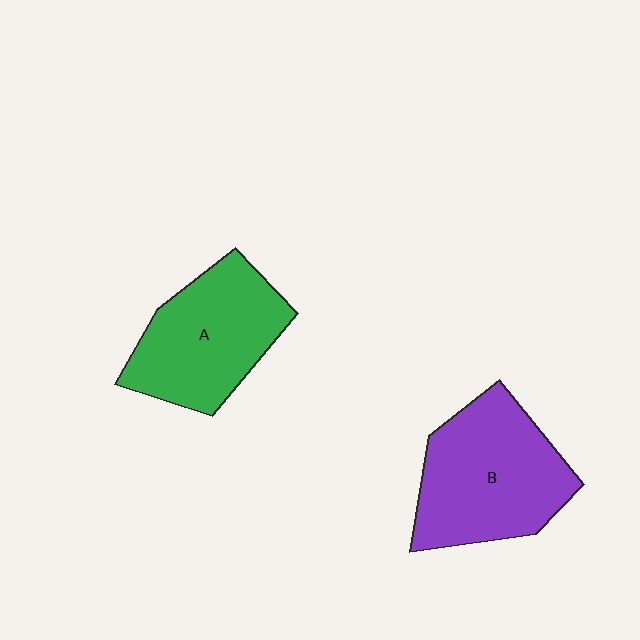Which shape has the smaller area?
Shape A (green).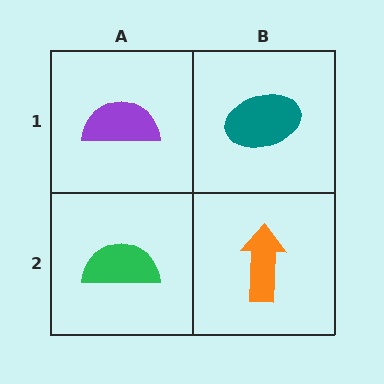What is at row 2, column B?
An orange arrow.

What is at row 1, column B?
A teal ellipse.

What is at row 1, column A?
A purple semicircle.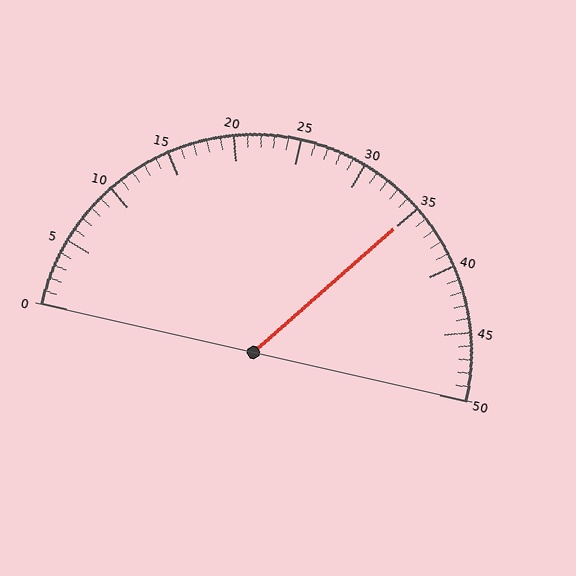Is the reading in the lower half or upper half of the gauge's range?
The reading is in the upper half of the range (0 to 50).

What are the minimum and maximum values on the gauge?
The gauge ranges from 0 to 50.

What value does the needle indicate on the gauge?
The needle indicates approximately 35.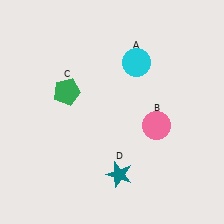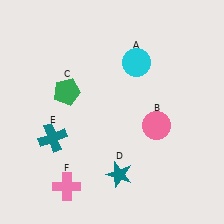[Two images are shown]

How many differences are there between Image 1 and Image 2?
There are 2 differences between the two images.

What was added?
A teal cross (E), a pink cross (F) were added in Image 2.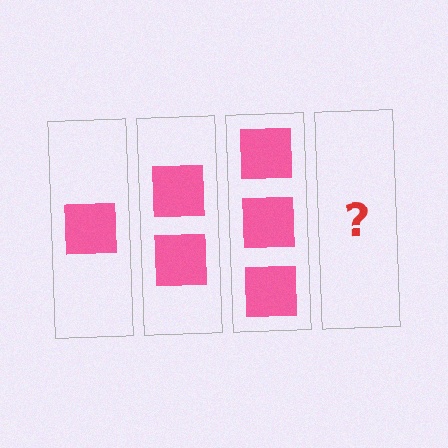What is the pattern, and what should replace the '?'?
The pattern is that each step adds one more square. The '?' should be 4 squares.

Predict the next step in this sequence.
The next step is 4 squares.